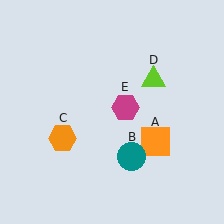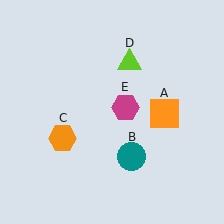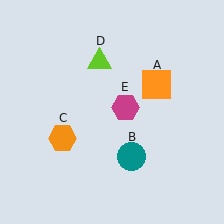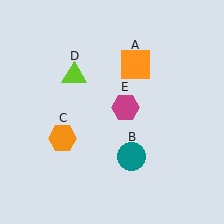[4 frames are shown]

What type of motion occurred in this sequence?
The orange square (object A), lime triangle (object D) rotated counterclockwise around the center of the scene.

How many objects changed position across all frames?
2 objects changed position: orange square (object A), lime triangle (object D).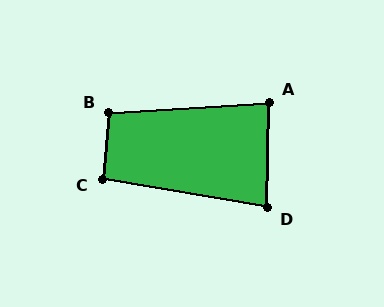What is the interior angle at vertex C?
Approximately 95 degrees (approximately right).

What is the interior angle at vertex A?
Approximately 85 degrees (approximately right).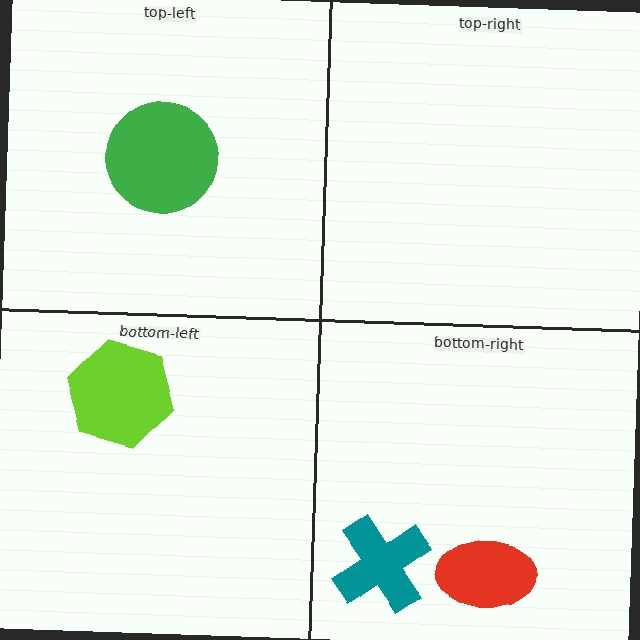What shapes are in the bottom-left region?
The lime hexagon.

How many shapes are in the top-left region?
1.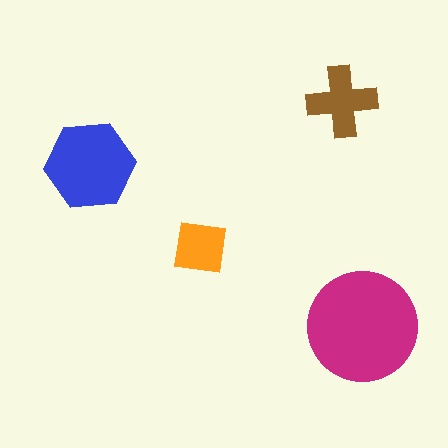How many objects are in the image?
There are 4 objects in the image.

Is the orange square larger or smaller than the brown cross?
Smaller.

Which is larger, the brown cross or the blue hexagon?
The blue hexagon.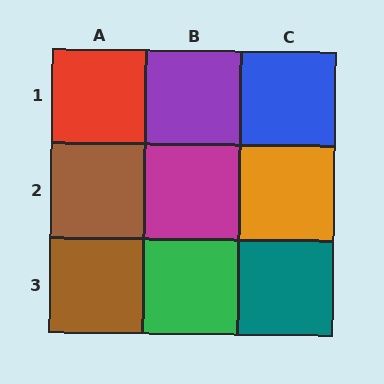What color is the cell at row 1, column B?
Purple.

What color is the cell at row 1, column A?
Red.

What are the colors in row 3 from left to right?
Brown, green, teal.